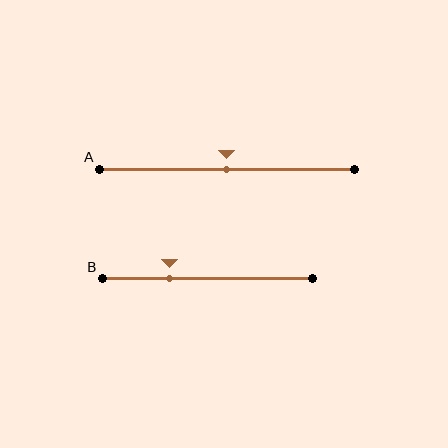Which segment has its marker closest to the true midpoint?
Segment A has its marker closest to the true midpoint.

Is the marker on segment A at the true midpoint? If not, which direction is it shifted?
Yes, the marker on segment A is at the true midpoint.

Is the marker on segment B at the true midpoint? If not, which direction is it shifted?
No, the marker on segment B is shifted to the left by about 18% of the segment length.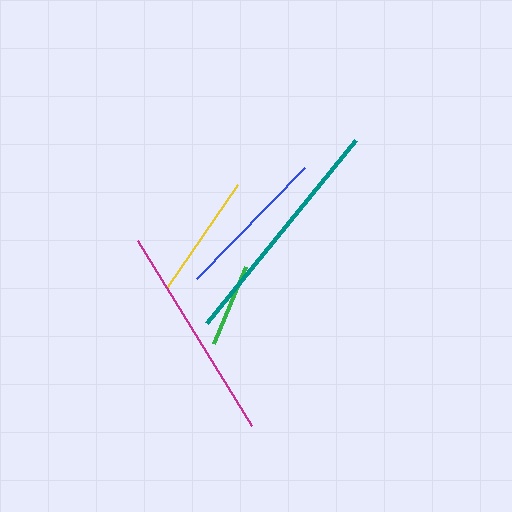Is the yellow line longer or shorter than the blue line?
The blue line is longer than the yellow line.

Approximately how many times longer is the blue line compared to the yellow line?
The blue line is approximately 1.2 times the length of the yellow line.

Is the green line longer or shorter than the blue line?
The blue line is longer than the green line.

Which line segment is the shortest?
The green line is the shortest at approximately 83 pixels.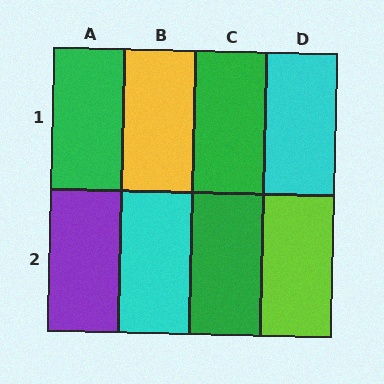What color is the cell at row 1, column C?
Green.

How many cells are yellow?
1 cell is yellow.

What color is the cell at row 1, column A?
Green.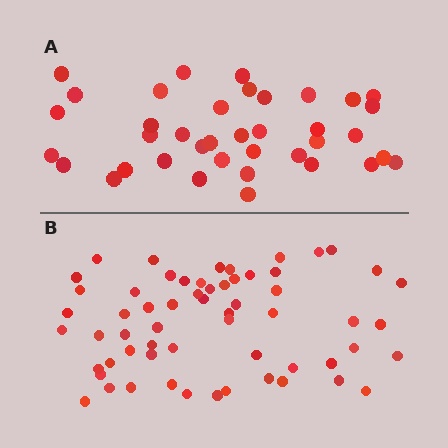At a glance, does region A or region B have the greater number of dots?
Region B (the bottom region) has more dots.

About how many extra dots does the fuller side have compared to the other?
Region B has approximately 20 more dots than region A.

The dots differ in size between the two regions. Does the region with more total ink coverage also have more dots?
No. Region A has more total ink coverage because its dots are larger, but region B actually contains more individual dots. Total area can be misleading — the number of items is what matters here.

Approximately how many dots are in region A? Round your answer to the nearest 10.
About 40 dots. (The exact count is 38, which rounds to 40.)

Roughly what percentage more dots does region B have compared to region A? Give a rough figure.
About 60% more.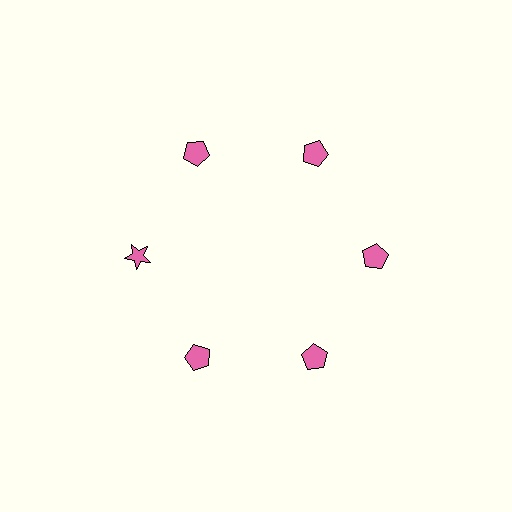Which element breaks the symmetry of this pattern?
The pink star at roughly the 9 o'clock position breaks the symmetry. All other shapes are pink pentagons.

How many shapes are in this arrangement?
There are 6 shapes arranged in a ring pattern.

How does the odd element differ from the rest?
It has a different shape: star instead of pentagon.